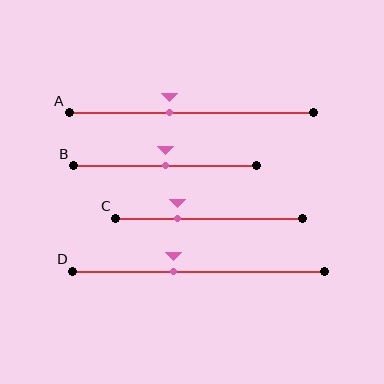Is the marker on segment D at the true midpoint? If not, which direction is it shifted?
No, the marker on segment D is shifted to the left by about 10% of the segment length.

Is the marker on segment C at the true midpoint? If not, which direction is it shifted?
No, the marker on segment C is shifted to the left by about 17% of the segment length.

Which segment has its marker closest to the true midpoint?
Segment B has its marker closest to the true midpoint.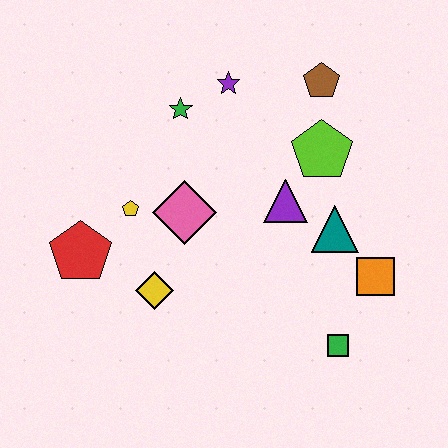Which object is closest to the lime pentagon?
The purple triangle is closest to the lime pentagon.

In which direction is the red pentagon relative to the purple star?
The red pentagon is below the purple star.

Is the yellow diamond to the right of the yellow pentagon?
Yes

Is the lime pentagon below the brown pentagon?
Yes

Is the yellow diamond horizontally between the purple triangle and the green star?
No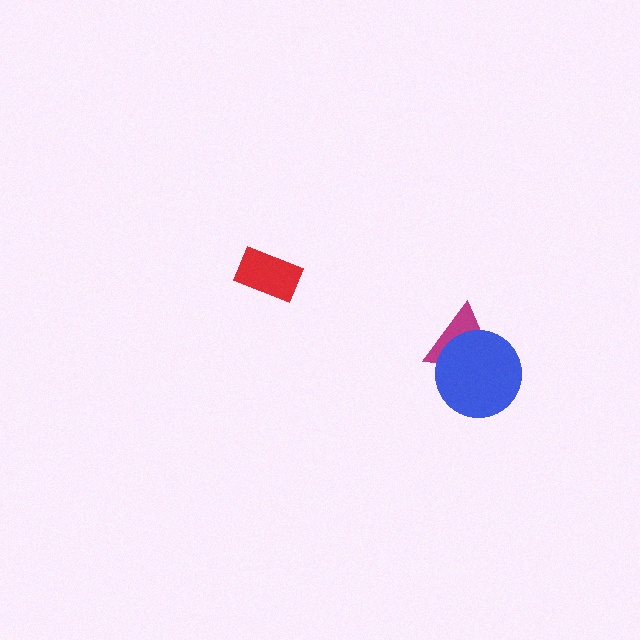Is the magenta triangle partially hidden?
Yes, it is partially covered by another shape.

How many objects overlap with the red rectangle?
0 objects overlap with the red rectangle.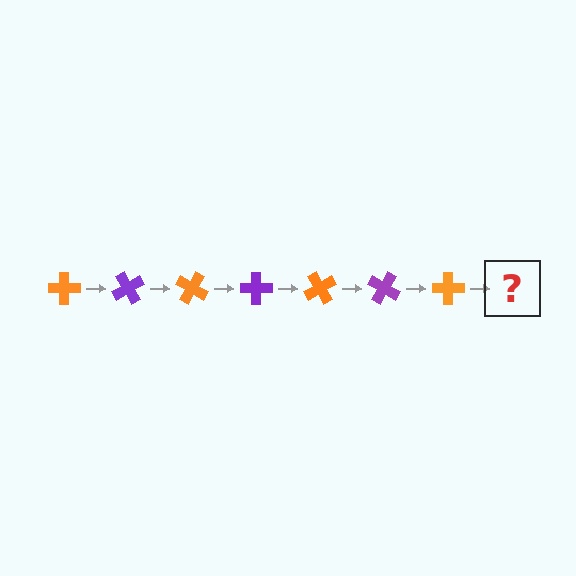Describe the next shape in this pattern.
It should be a purple cross, rotated 420 degrees from the start.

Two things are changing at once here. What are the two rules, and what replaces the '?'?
The two rules are that it rotates 60 degrees each step and the color cycles through orange and purple. The '?' should be a purple cross, rotated 420 degrees from the start.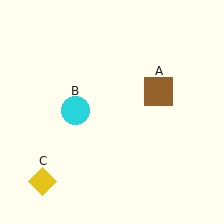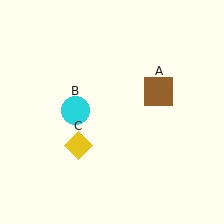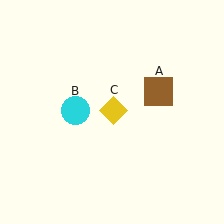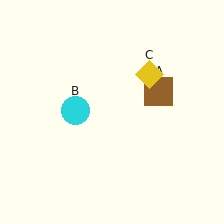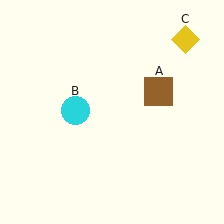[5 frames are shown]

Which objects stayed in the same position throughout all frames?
Brown square (object A) and cyan circle (object B) remained stationary.